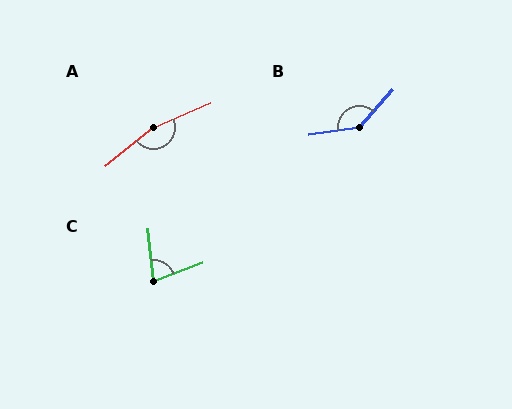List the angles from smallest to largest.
C (75°), B (139°), A (164°).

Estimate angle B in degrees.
Approximately 139 degrees.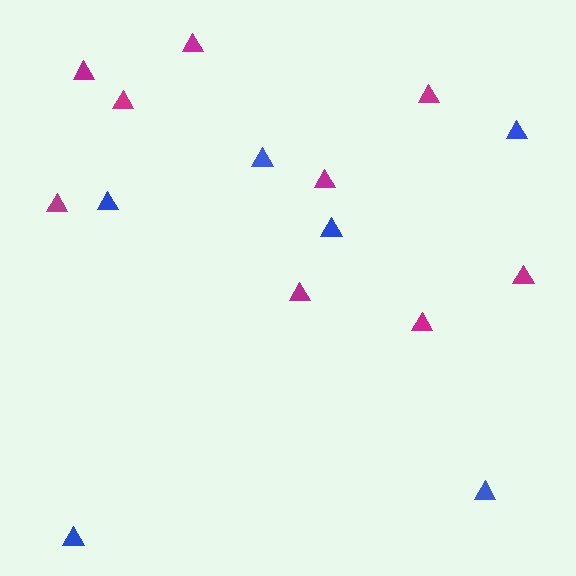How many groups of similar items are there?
There are 2 groups: one group of magenta triangles (9) and one group of blue triangles (6).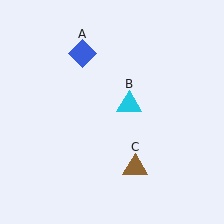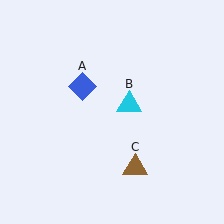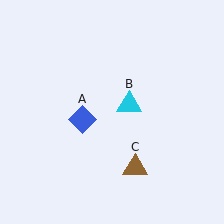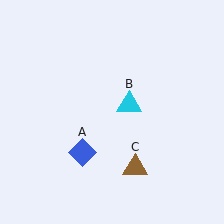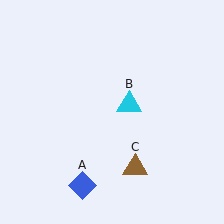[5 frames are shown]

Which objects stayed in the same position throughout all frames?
Cyan triangle (object B) and brown triangle (object C) remained stationary.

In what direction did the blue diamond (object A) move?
The blue diamond (object A) moved down.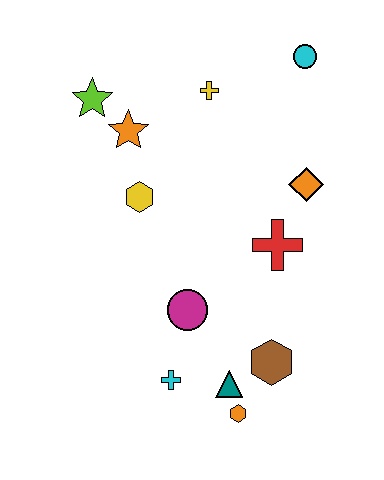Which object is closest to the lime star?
The orange star is closest to the lime star.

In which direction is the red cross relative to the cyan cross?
The red cross is above the cyan cross.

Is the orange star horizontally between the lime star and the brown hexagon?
Yes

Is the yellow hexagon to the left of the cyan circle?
Yes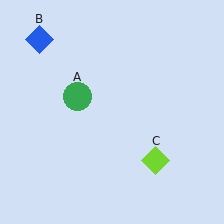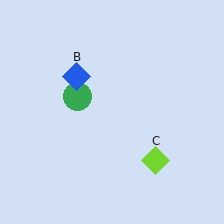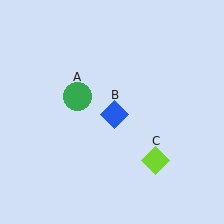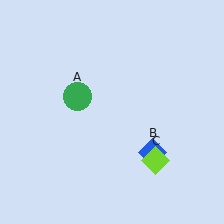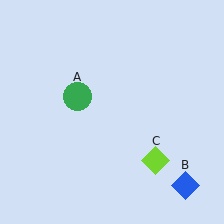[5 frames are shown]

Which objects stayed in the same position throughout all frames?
Green circle (object A) and lime diamond (object C) remained stationary.